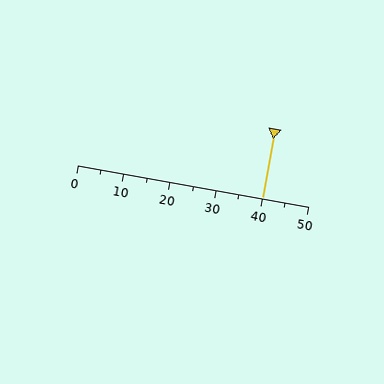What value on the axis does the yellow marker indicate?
The marker indicates approximately 40.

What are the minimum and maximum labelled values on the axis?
The axis runs from 0 to 50.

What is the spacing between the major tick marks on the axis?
The major ticks are spaced 10 apart.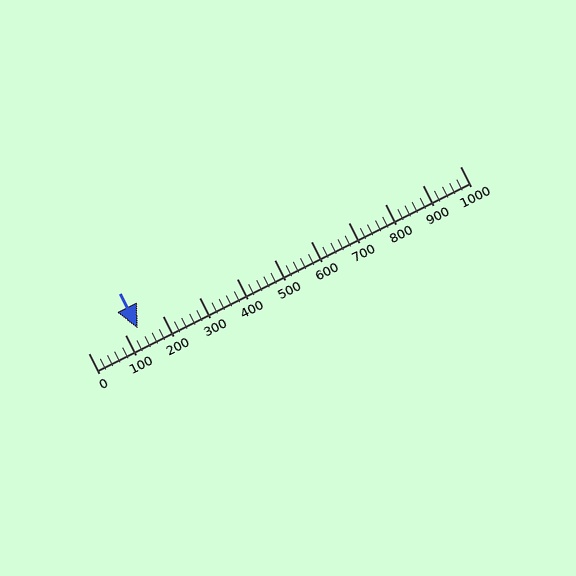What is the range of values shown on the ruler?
The ruler shows values from 0 to 1000.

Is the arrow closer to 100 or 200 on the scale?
The arrow is closer to 100.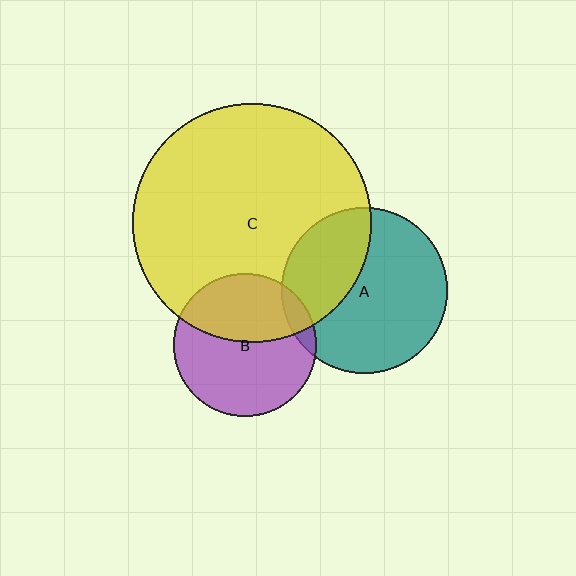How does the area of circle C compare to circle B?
Approximately 2.8 times.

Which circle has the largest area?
Circle C (yellow).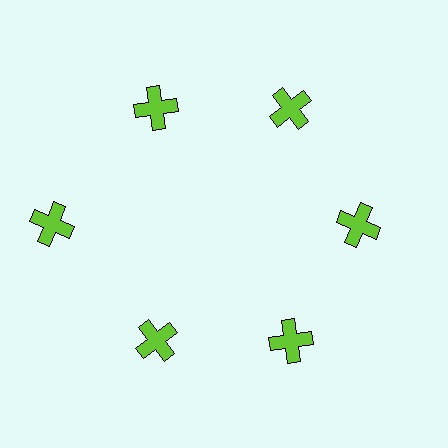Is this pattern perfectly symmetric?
No. The 6 lime crosses are arranged in a ring, but one element near the 9 o'clock position is pushed outward from the center, breaking the 6-fold rotational symmetry.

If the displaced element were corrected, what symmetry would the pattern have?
It would have 6-fold rotational symmetry — the pattern would map onto itself every 60 degrees.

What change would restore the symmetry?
The symmetry would be restored by moving it inward, back onto the ring so that all 6 crosses sit at equal angles and equal distance from the center.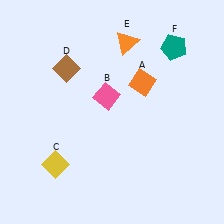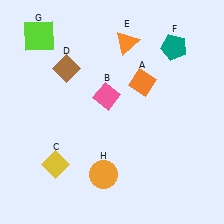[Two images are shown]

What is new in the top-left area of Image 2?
A lime square (G) was added in the top-left area of Image 2.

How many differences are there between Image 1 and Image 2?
There are 2 differences between the two images.